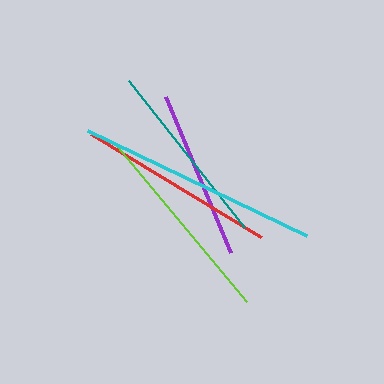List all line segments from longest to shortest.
From longest to shortest: cyan, lime, red, teal, purple.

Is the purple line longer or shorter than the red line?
The red line is longer than the purple line.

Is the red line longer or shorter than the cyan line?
The cyan line is longer than the red line.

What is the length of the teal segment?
The teal segment is approximately 188 pixels long.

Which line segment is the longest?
The cyan line is the longest at approximately 243 pixels.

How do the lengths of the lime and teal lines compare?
The lime and teal lines are approximately the same length.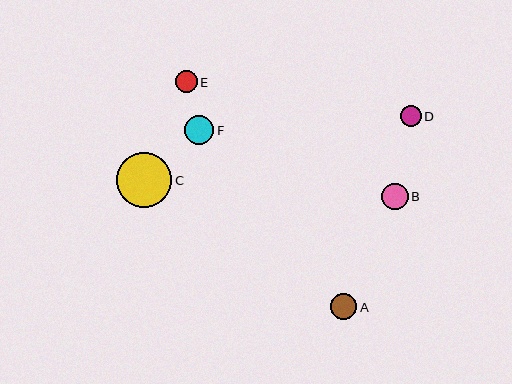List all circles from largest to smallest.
From largest to smallest: C, F, B, A, E, D.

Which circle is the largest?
Circle C is the largest with a size of approximately 55 pixels.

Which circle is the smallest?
Circle D is the smallest with a size of approximately 21 pixels.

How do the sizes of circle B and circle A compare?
Circle B and circle A are approximately the same size.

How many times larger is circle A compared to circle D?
Circle A is approximately 1.3 times the size of circle D.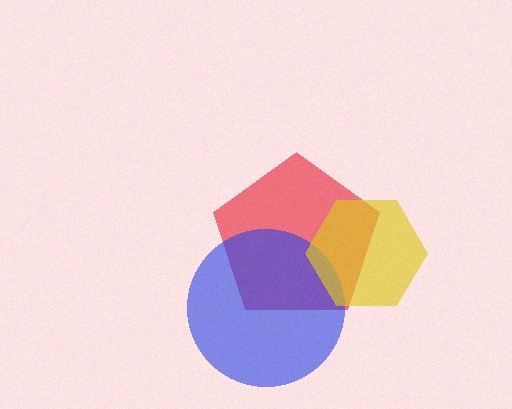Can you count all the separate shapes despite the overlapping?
Yes, there are 3 separate shapes.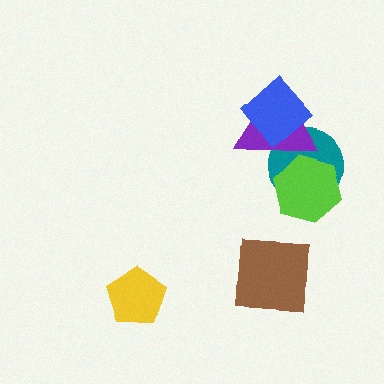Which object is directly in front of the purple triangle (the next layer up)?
The blue diamond is directly in front of the purple triangle.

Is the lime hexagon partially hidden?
No, no other shape covers it.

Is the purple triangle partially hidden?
Yes, it is partially covered by another shape.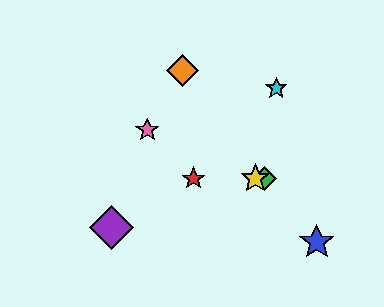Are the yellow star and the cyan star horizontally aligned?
No, the yellow star is at y≈179 and the cyan star is at y≈88.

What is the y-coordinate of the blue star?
The blue star is at y≈242.